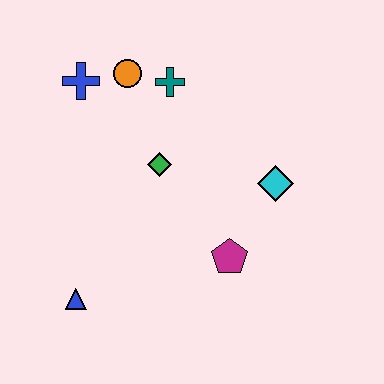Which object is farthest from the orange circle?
The blue triangle is farthest from the orange circle.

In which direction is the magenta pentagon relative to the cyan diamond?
The magenta pentagon is below the cyan diamond.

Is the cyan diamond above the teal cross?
No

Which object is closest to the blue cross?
The orange circle is closest to the blue cross.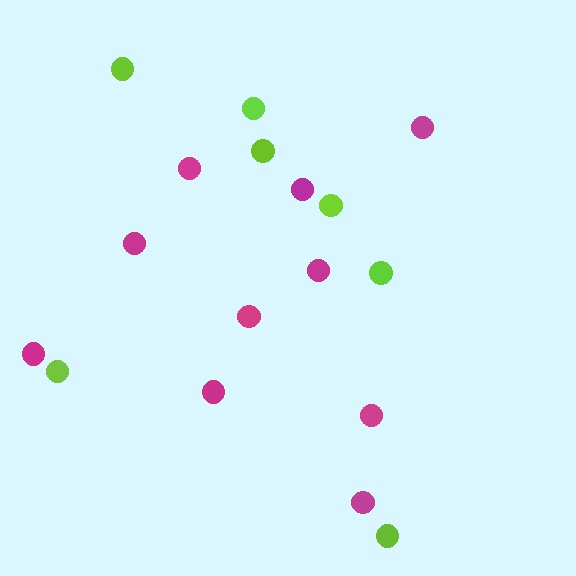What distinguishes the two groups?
There are 2 groups: one group of lime circles (7) and one group of magenta circles (10).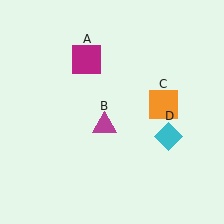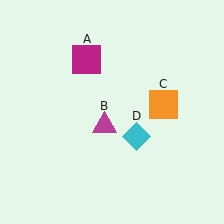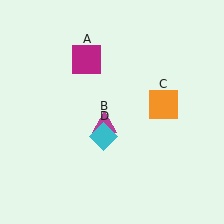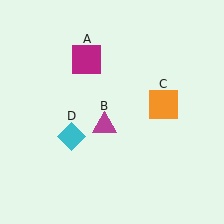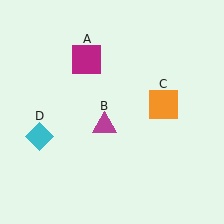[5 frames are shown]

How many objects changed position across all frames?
1 object changed position: cyan diamond (object D).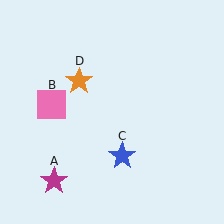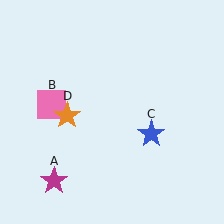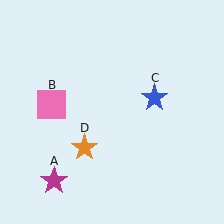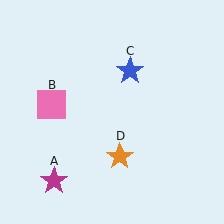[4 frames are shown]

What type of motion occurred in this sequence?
The blue star (object C), orange star (object D) rotated counterclockwise around the center of the scene.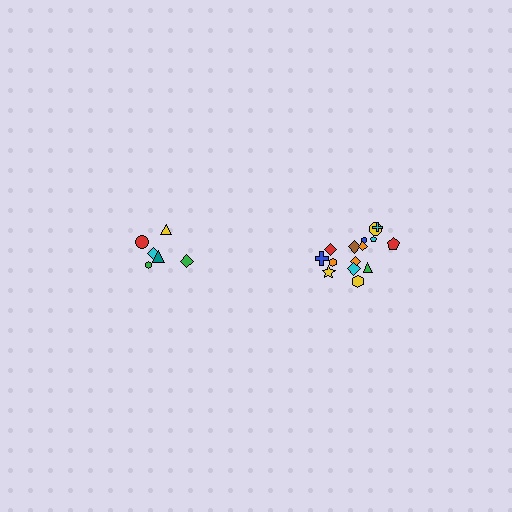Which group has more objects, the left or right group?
The right group.